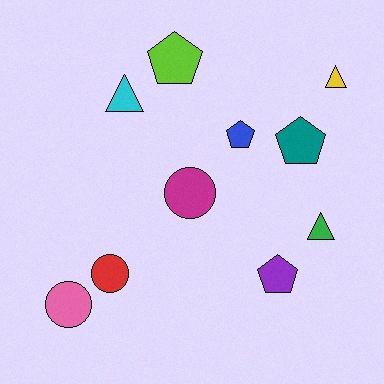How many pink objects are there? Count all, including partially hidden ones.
There is 1 pink object.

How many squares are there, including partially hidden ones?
There are no squares.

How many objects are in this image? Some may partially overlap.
There are 10 objects.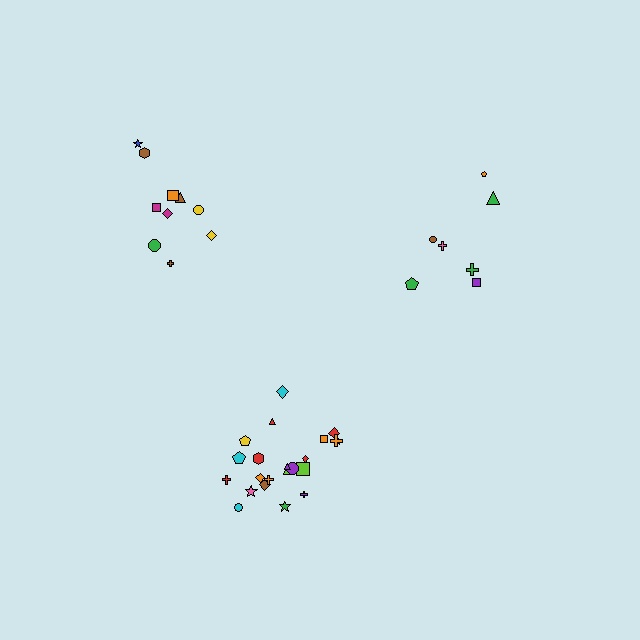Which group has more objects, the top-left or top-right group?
The top-left group.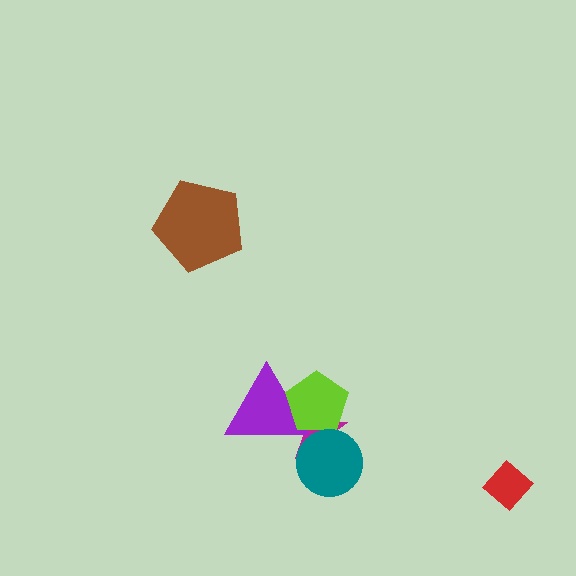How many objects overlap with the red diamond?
0 objects overlap with the red diamond.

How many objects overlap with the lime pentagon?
2 objects overlap with the lime pentagon.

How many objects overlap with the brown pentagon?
0 objects overlap with the brown pentagon.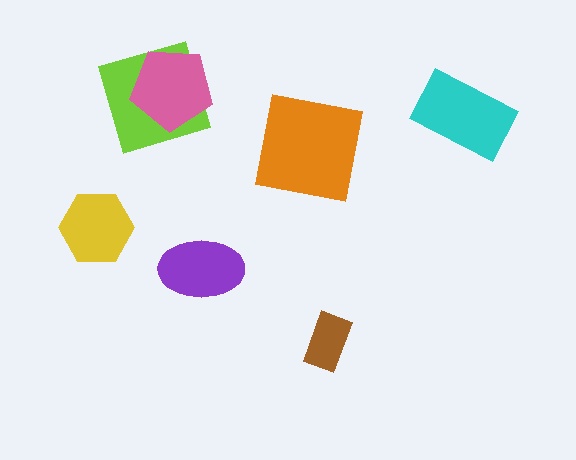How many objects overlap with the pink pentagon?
1 object overlaps with the pink pentagon.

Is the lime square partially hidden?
Yes, it is partially covered by another shape.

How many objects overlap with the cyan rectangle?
0 objects overlap with the cyan rectangle.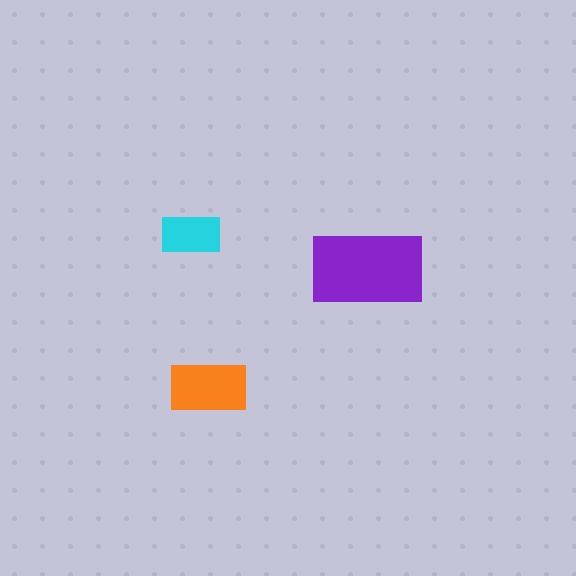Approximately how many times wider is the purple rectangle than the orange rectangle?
About 1.5 times wider.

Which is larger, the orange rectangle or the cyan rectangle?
The orange one.